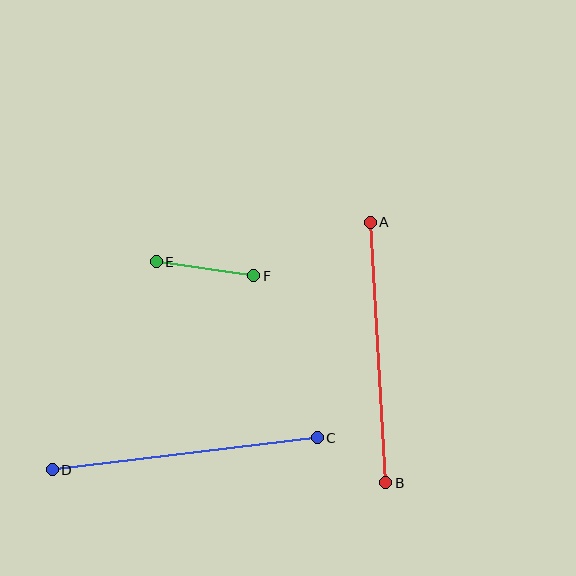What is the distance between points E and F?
The distance is approximately 99 pixels.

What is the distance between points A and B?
The distance is approximately 261 pixels.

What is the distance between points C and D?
The distance is approximately 267 pixels.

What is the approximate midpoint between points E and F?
The midpoint is at approximately (205, 269) pixels.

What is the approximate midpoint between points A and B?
The midpoint is at approximately (378, 352) pixels.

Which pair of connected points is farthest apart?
Points C and D are farthest apart.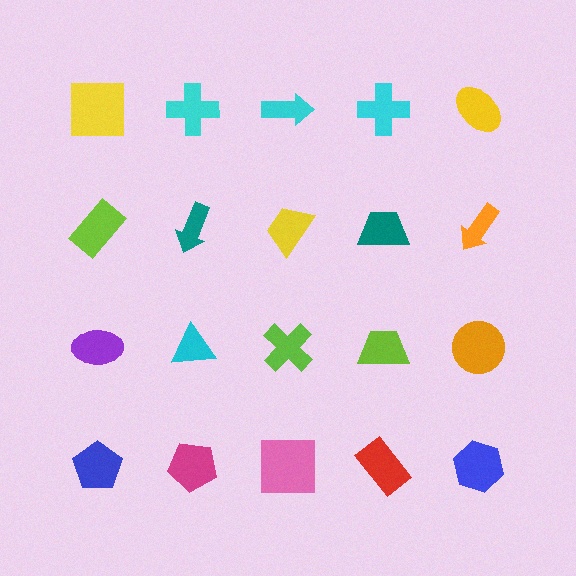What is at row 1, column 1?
A yellow square.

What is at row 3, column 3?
A lime cross.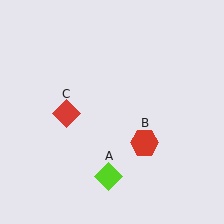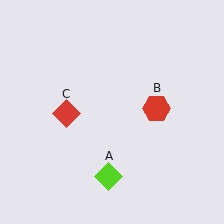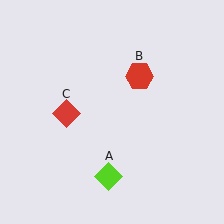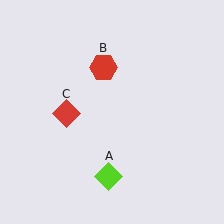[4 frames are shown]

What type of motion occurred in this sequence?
The red hexagon (object B) rotated counterclockwise around the center of the scene.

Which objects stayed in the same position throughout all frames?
Lime diamond (object A) and red diamond (object C) remained stationary.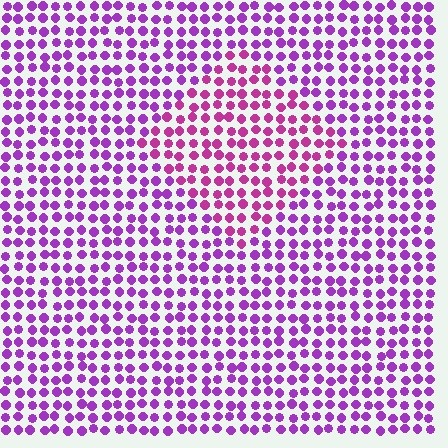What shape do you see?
I see a diamond.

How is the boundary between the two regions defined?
The boundary is defined purely by a slight shift in hue (about 29 degrees). Spacing, size, and orientation are identical on both sides.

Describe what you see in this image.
The image is filled with small purple elements in a uniform arrangement. A diamond-shaped region is visible where the elements are tinted to a slightly different hue, forming a subtle color boundary.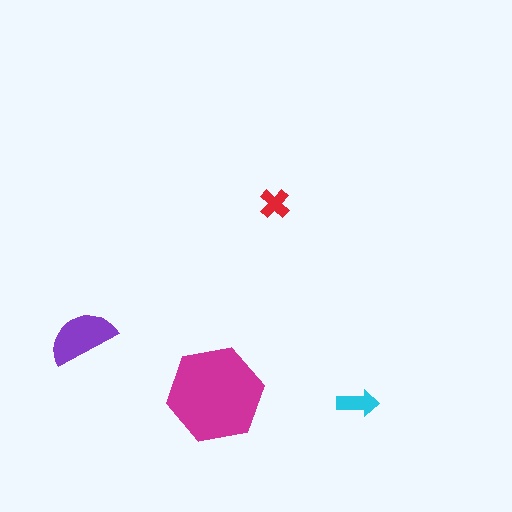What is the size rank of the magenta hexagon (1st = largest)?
1st.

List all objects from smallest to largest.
The red cross, the cyan arrow, the purple semicircle, the magenta hexagon.